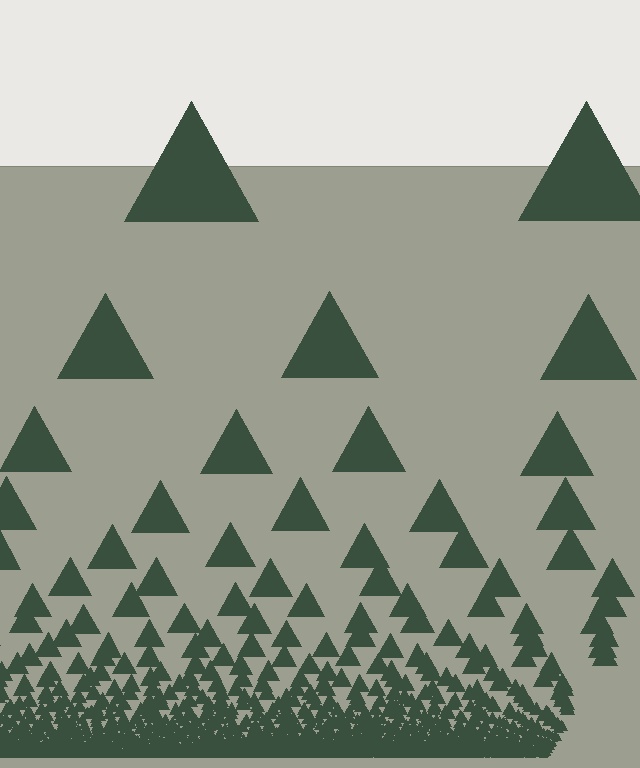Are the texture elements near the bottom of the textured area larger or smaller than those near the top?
Smaller. The gradient is inverted — elements near the bottom are smaller and denser.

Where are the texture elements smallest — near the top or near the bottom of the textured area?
Near the bottom.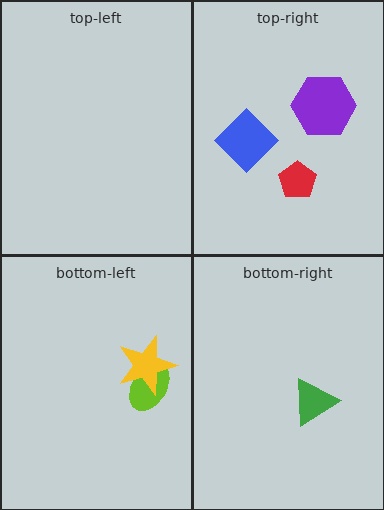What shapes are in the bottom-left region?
The lime ellipse, the yellow star.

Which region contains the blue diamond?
The top-right region.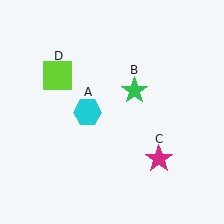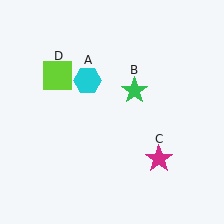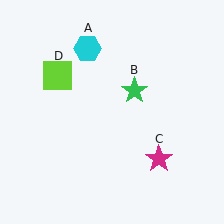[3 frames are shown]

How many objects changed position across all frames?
1 object changed position: cyan hexagon (object A).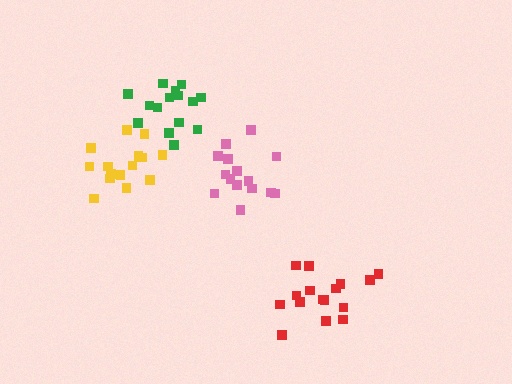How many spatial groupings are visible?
There are 4 spatial groupings.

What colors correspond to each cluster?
The clusters are colored: green, pink, yellow, red.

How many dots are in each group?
Group 1: 15 dots, Group 2: 15 dots, Group 3: 15 dots, Group 4: 16 dots (61 total).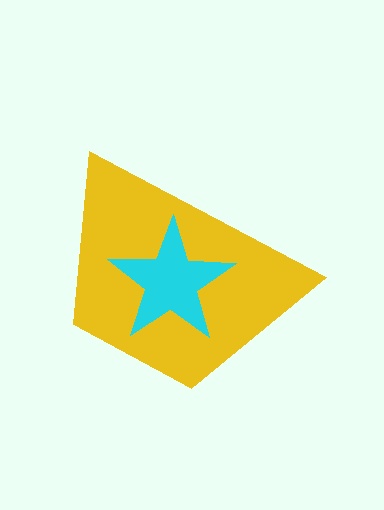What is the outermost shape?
The yellow trapezoid.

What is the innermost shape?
The cyan star.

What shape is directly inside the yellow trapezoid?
The cyan star.